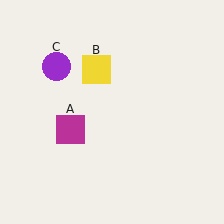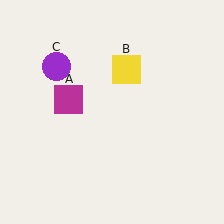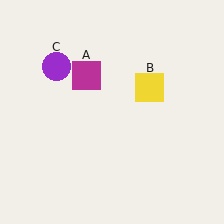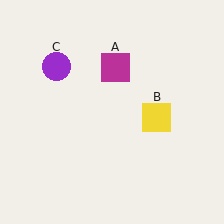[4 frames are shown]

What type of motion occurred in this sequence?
The magenta square (object A), yellow square (object B) rotated clockwise around the center of the scene.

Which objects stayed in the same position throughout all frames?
Purple circle (object C) remained stationary.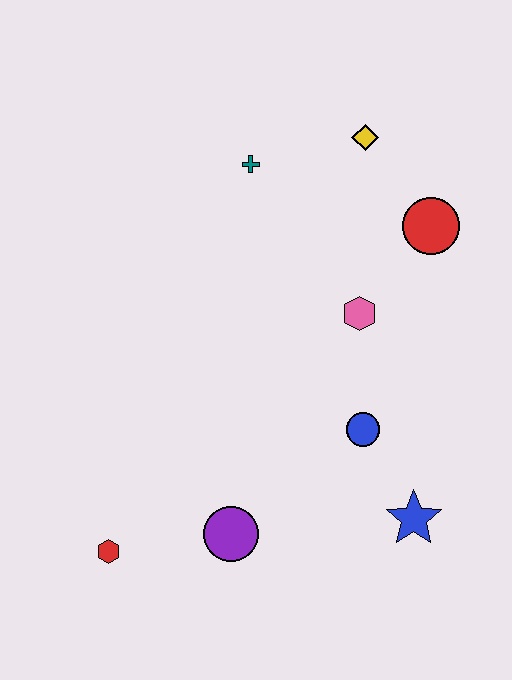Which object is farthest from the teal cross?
The red hexagon is farthest from the teal cross.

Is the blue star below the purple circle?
No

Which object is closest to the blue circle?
The blue star is closest to the blue circle.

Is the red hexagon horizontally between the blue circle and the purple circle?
No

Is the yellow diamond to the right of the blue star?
No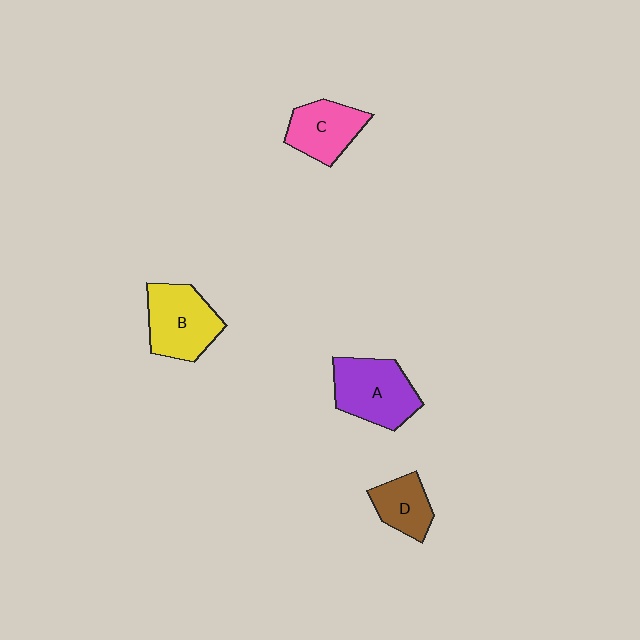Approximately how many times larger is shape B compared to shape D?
Approximately 1.6 times.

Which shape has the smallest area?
Shape D (brown).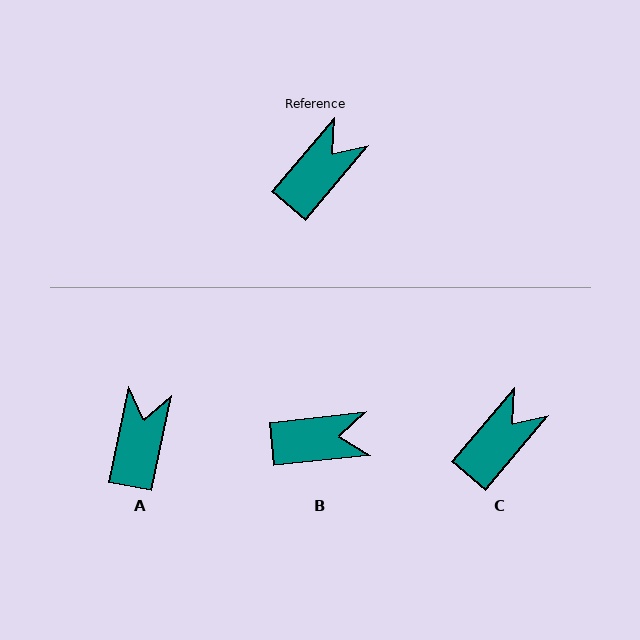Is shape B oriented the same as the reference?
No, it is off by about 44 degrees.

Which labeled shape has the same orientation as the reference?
C.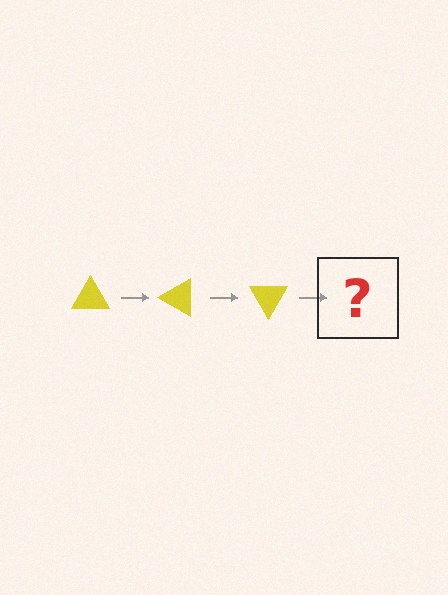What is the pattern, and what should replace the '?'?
The pattern is that the triangle rotates 30 degrees each step. The '?' should be a yellow triangle rotated 90 degrees.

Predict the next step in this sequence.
The next step is a yellow triangle rotated 90 degrees.